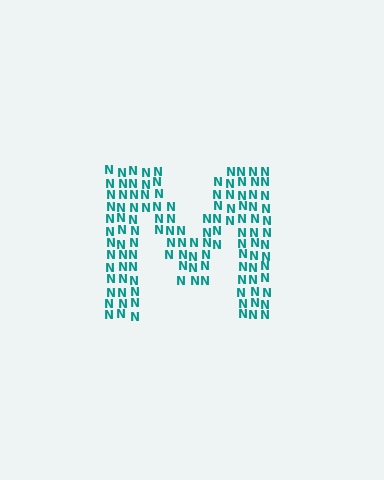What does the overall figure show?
The overall figure shows the letter M.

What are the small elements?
The small elements are letter N's.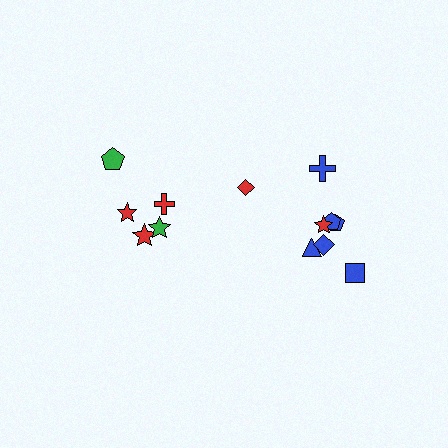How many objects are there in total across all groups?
There are 13 objects.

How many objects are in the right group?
There are 8 objects.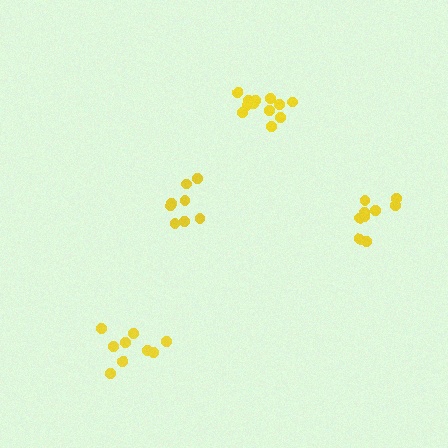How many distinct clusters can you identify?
There are 4 distinct clusters.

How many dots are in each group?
Group 1: 8 dots, Group 2: 9 dots, Group 3: 12 dots, Group 4: 9 dots (38 total).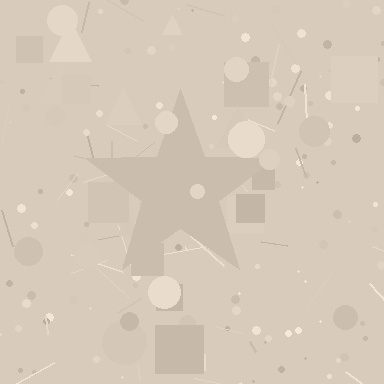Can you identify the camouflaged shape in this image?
The camouflaged shape is a star.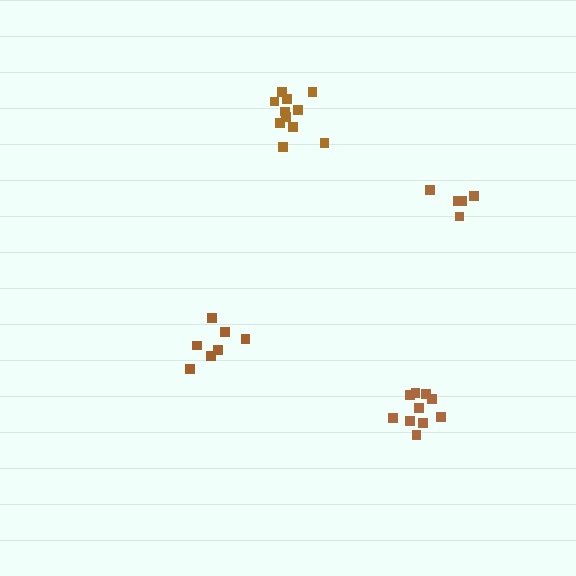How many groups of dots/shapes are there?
There are 4 groups.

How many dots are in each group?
Group 1: 10 dots, Group 2: 11 dots, Group 3: 5 dots, Group 4: 7 dots (33 total).